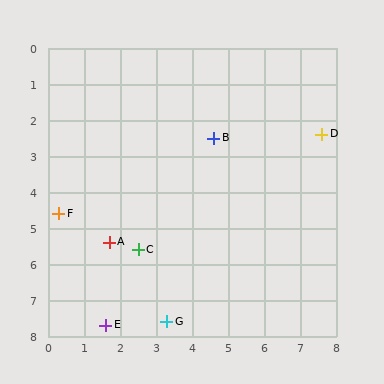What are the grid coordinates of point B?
Point B is at approximately (4.6, 2.5).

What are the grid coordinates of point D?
Point D is at approximately (7.6, 2.4).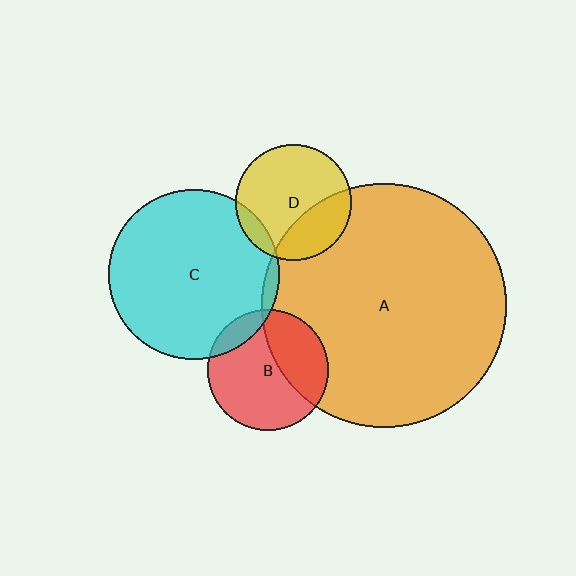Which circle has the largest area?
Circle A (orange).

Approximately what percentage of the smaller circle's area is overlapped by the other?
Approximately 10%.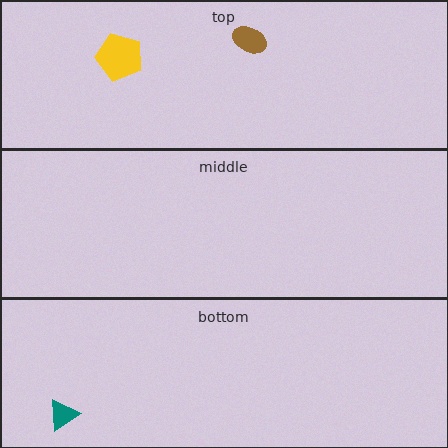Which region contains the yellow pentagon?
The top region.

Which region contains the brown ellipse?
The top region.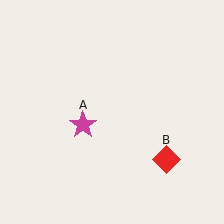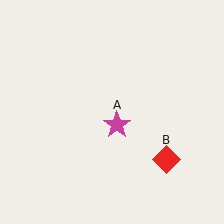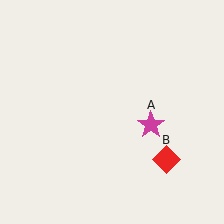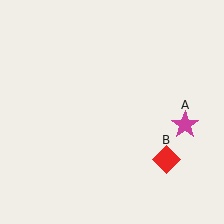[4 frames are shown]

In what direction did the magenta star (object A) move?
The magenta star (object A) moved right.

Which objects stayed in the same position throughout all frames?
Red diamond (object B) remained stationary.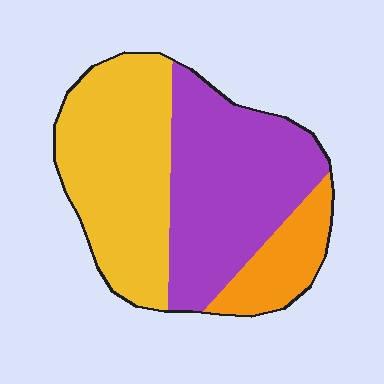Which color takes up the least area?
Orange, at roughly 15%.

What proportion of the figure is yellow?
Yellow covers roughly 40% of the figure.